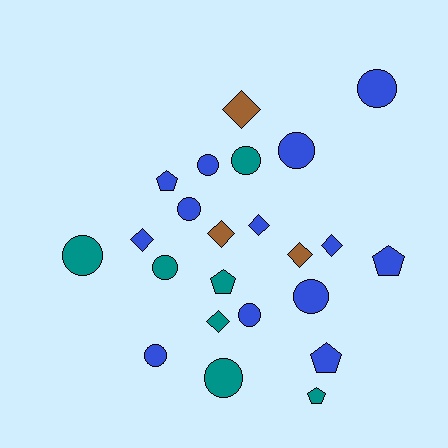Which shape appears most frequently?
Circle, with 11 objects.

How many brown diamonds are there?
There are 3 brown diamonds.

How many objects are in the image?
There are 23 objects.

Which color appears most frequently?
Blue, with 13 objects.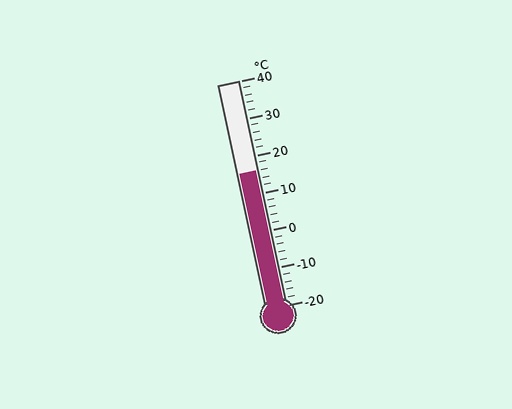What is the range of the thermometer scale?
The thermometer scale ranges from -20°C to 40°C.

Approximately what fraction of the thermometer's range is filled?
The thermometer is filled to approximately 60% of its range.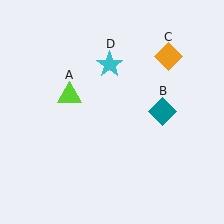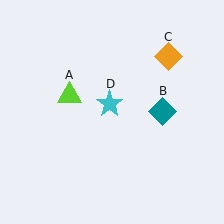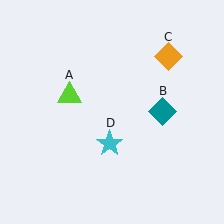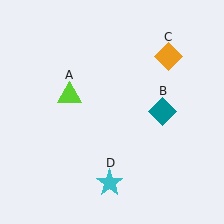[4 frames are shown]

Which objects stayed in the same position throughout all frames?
Lime triangle (object A) and teal diamond (object B) and orange diamond (object C) remained stationary.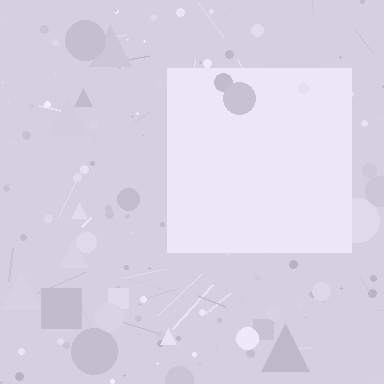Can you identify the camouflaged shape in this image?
The camouflaged shape is a square.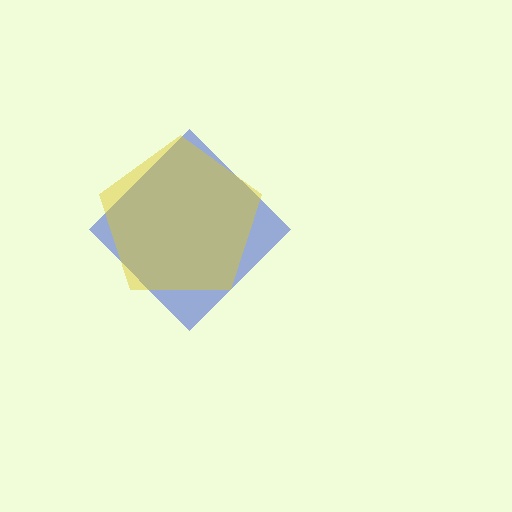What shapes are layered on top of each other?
The layered shapes are: a blue diamond, a yellow pentagon.